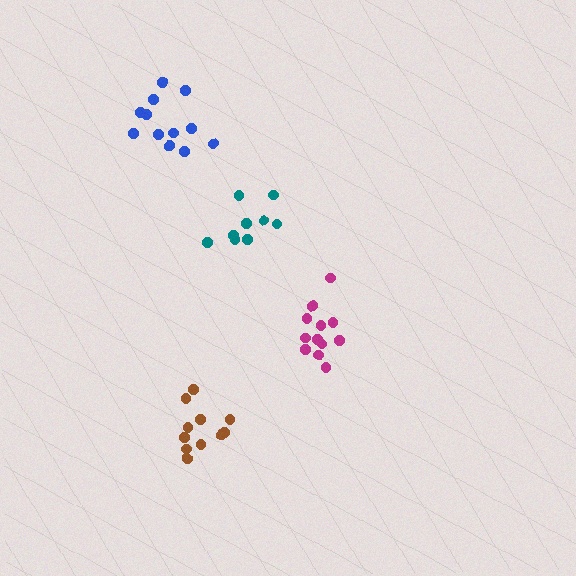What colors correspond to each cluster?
The clusters are colored: brown, blue, teal, magenta.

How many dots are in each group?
Group 1: 11 dots, Group 2: 12 dots, Group 3: 9 dots, Group 4: 12 dots (44 total).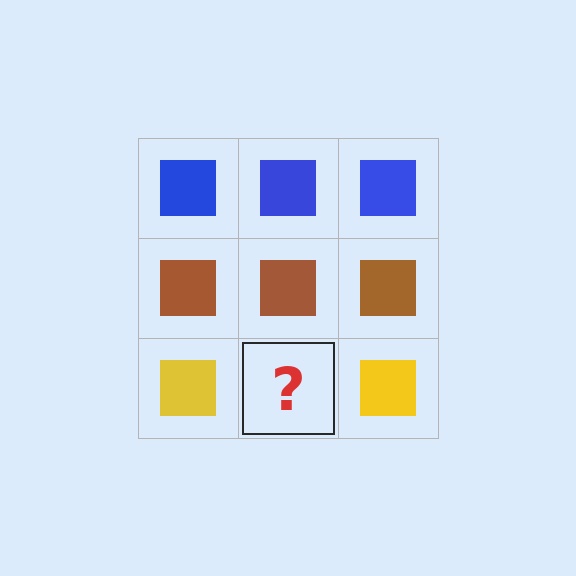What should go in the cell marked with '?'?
The missing cell should contain a yellow square.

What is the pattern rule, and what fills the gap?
The rule is that each row has a consistent color. The gap should be filled with a yellow square.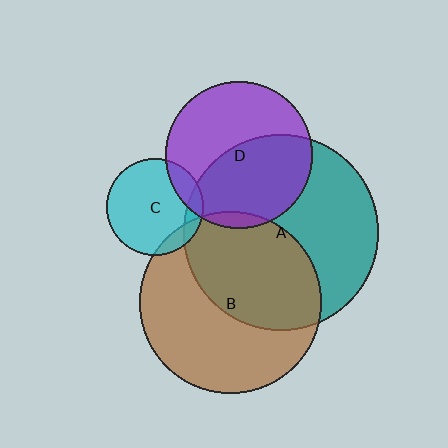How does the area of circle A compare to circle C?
Approximately 4.1 times.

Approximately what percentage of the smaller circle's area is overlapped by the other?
Approximately 5%.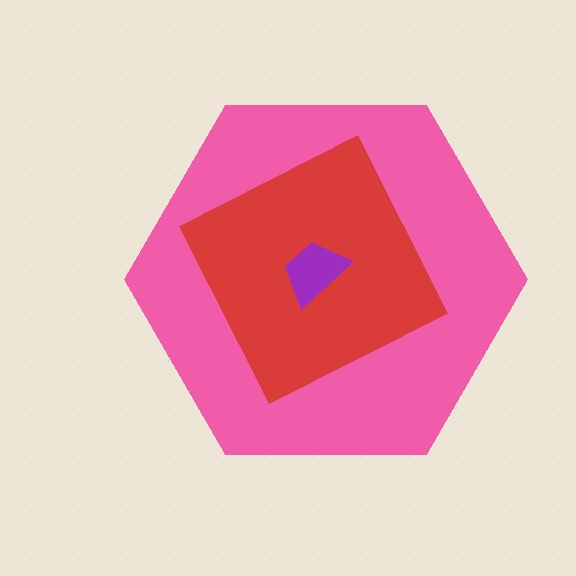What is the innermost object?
The purple trapezoid.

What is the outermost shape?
The pink hexagon.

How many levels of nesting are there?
3.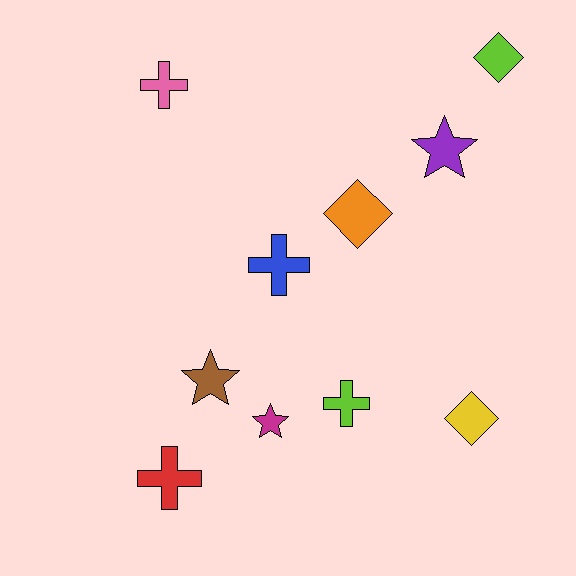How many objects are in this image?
There are 10 objects.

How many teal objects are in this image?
There are no teal objects.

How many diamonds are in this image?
There are 3 diamonds.